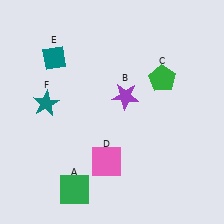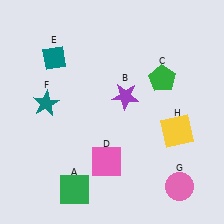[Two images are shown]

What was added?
A pink circle (G), a yellow square (H) were added in Image 2.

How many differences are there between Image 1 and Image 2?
There are 2 differences between the two images.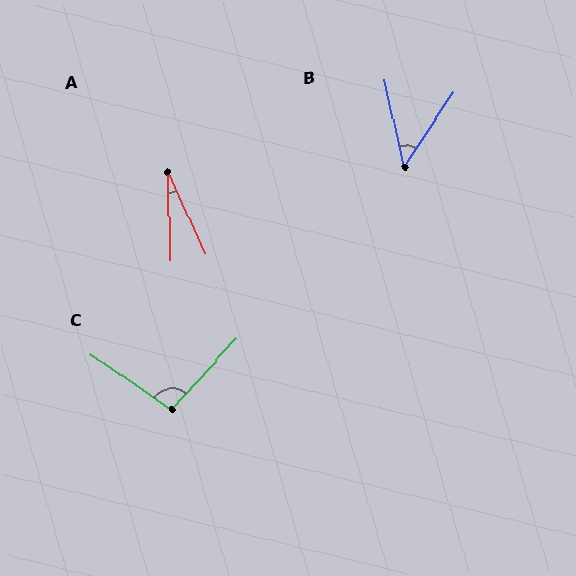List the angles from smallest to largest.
A (23°), B (46°), C (98°).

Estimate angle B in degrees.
Approximately 46 degrees.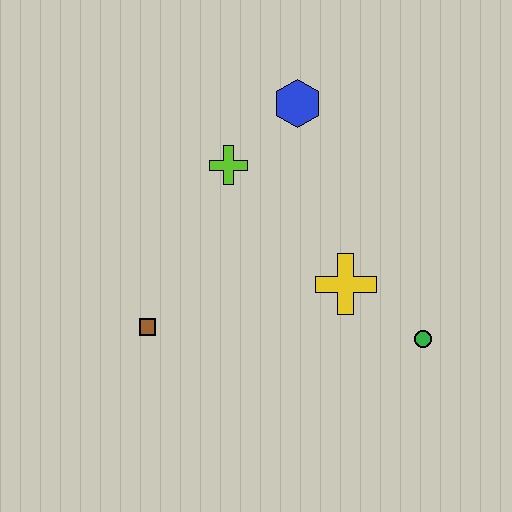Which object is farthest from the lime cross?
The green circle is farthest from the lime cross.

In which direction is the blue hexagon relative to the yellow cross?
The blue hexagon is above the yellow cross.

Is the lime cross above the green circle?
Yes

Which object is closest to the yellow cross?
The green circle is closest to the yellow cross.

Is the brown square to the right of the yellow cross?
No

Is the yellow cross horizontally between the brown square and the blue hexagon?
No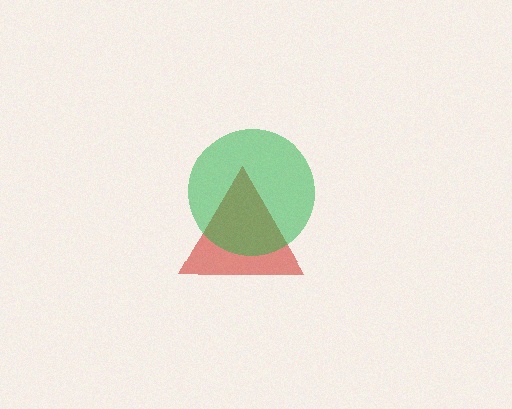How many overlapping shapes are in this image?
There are 2 overlapping shapes in the image.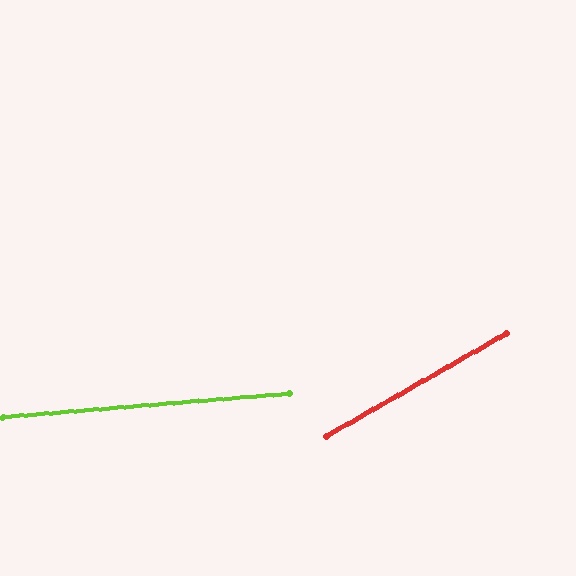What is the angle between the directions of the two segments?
Approximately 25 degrees.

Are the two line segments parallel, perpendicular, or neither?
Neither parallel nor perpendicular — they differ by about 25°.